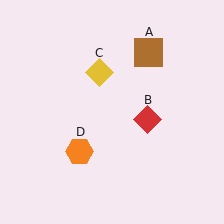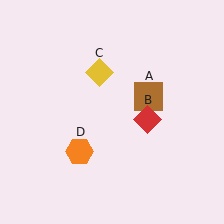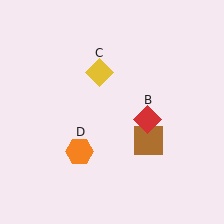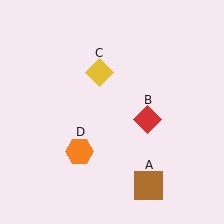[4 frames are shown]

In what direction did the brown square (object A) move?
The brown square (object A) moved down.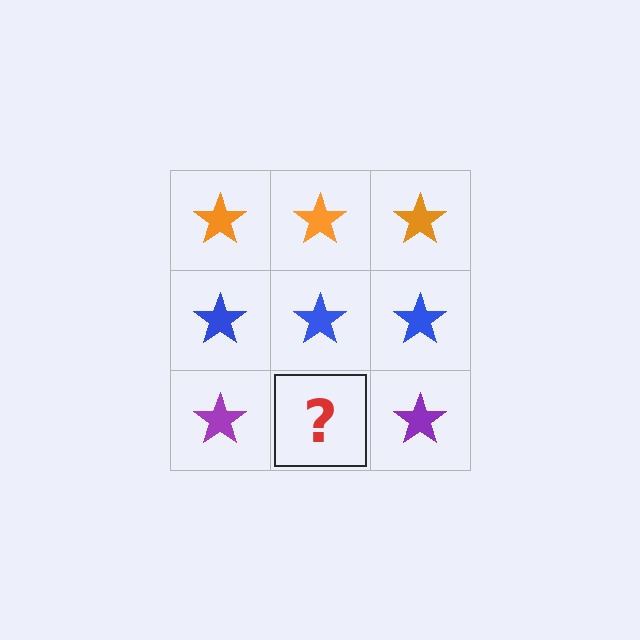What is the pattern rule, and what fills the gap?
The rule is that each row has a consistent color. The gap should be filled with a purple star.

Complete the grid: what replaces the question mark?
The question mark should be replaced with a purple star.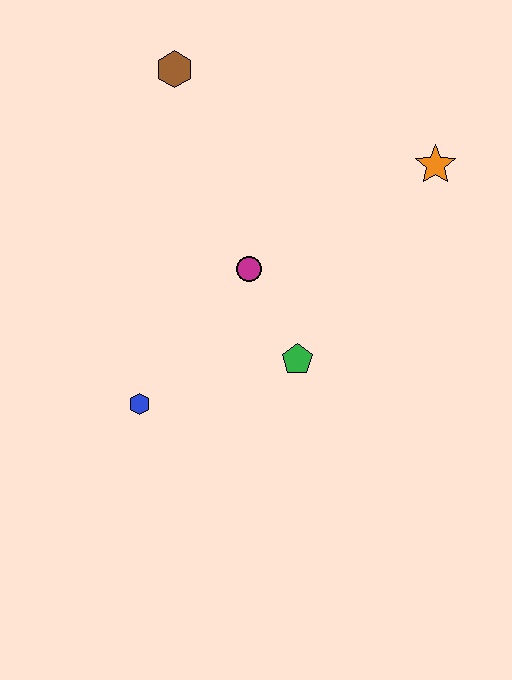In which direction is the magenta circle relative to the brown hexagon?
The magenta circle is below the brown hexagon.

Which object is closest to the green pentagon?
The magenta circle is closest to the green pentagon.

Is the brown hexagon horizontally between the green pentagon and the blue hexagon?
Yes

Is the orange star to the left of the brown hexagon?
No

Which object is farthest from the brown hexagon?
The blue hexagon is farthest from the brown hexagon.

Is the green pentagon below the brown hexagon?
Yes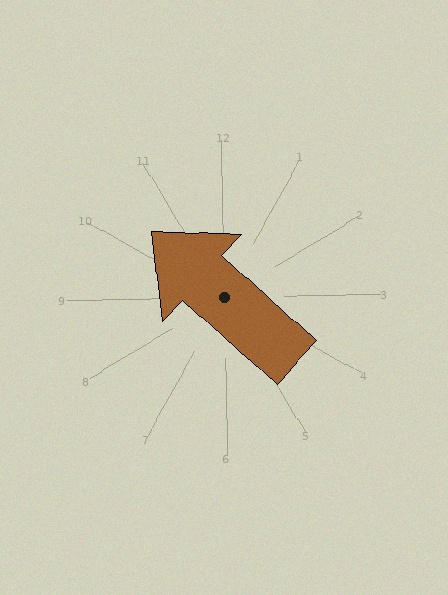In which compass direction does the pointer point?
Northwest.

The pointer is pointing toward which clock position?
Roughly 10 o'clock.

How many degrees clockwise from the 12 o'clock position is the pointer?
Approximately 313 degrees.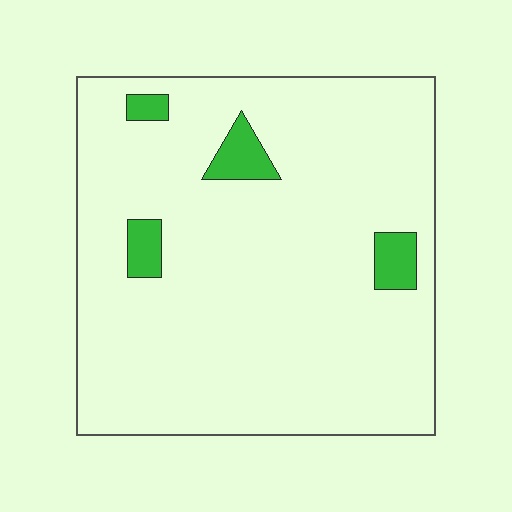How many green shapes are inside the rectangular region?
4.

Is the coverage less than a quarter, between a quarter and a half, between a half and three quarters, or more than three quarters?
Less than a quarter.